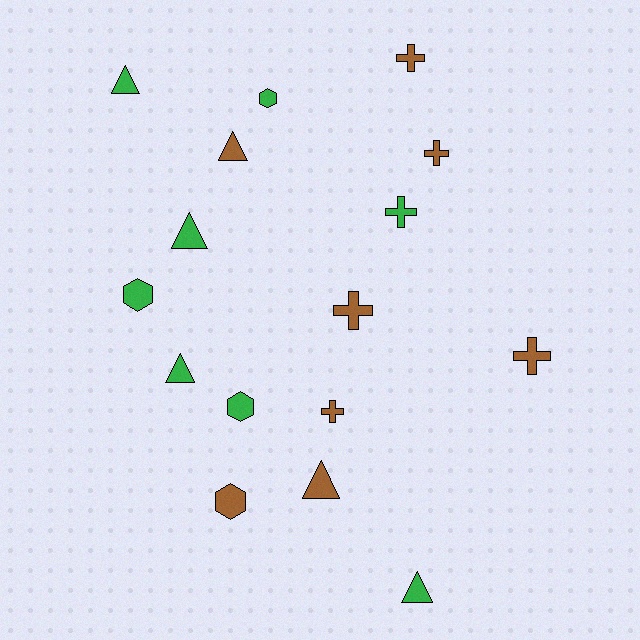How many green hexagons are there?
There are 3 green hexagons.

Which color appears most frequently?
Brown, with 8 objects.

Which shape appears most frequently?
Cross, with 6 objects.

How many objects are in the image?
There are 16 objects.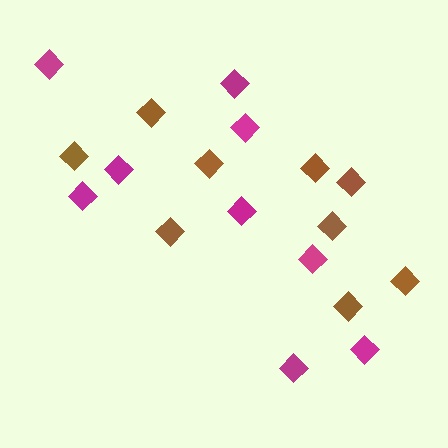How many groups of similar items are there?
There are 2 groups: one group of brown diamonds (9) and one group of magenta diamonds (9).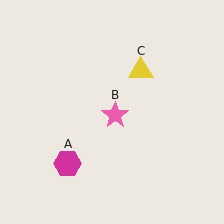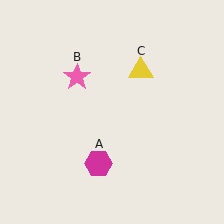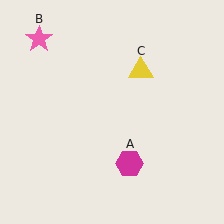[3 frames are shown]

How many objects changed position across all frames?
2 objects changed position: magenta hexagon (object A), pink star (object B).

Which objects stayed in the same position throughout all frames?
Yellow triangle (object C) remained stationary.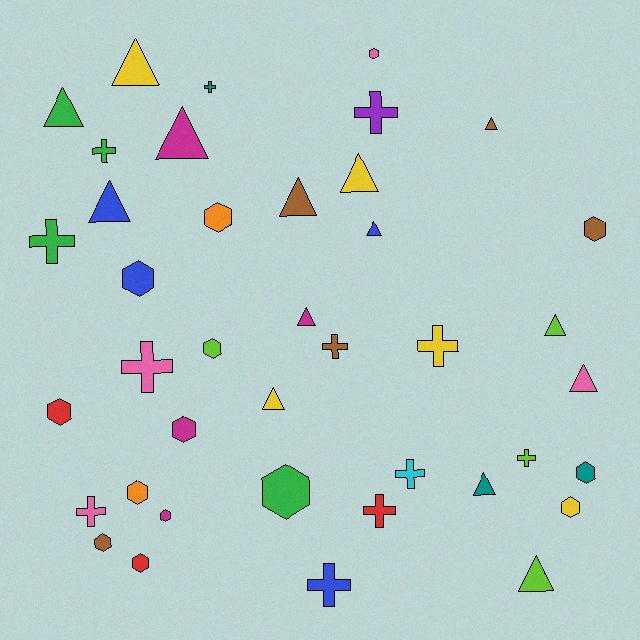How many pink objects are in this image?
There are 4 pink objects.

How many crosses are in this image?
There are 12 crosses.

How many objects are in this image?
There are 40 objects.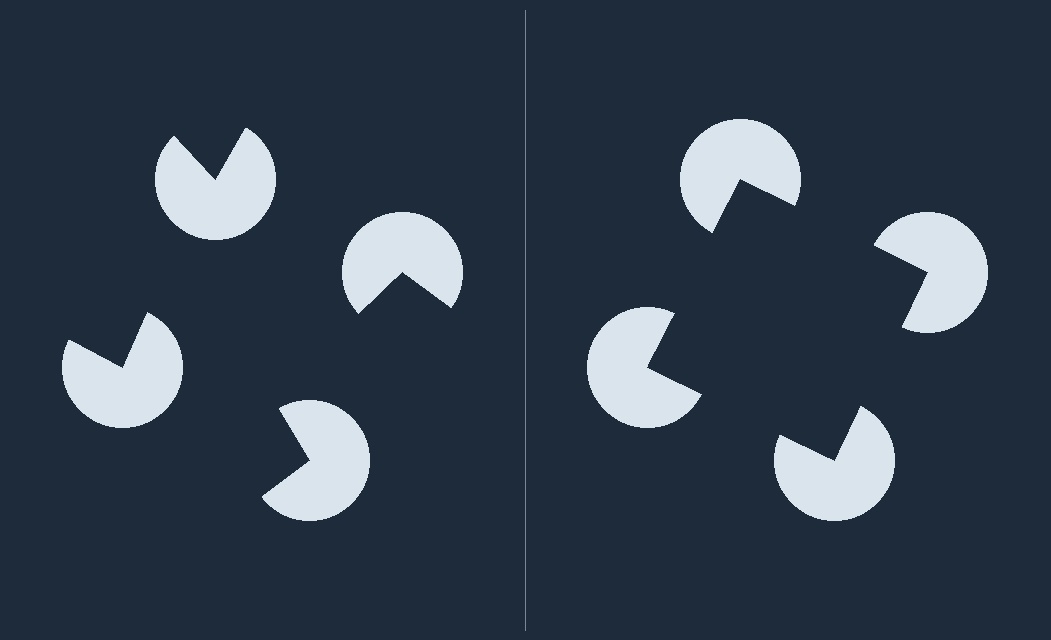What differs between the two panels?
The pac-man discs are positioned identically on both sides; only the wedge orientations differ. On the right they align to a square; on the left they are misaligned.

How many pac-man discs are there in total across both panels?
8 — 4 on each side.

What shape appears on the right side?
An illusory square.